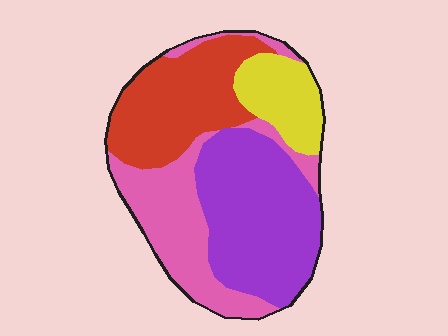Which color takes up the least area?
Yellow, at roughly 15%.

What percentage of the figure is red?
Red covers roughly 25% of the figure.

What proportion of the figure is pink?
Pink takes up between a sixth and a third of the figure.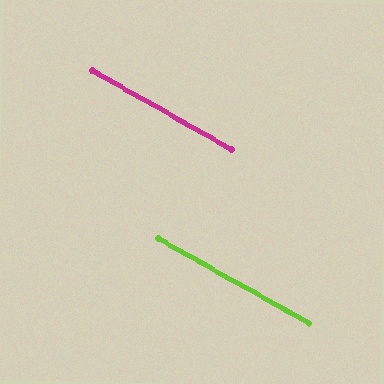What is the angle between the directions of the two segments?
Approximately 0 degrees.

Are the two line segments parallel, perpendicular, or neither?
Parallel — their directions differ by only 0.1°.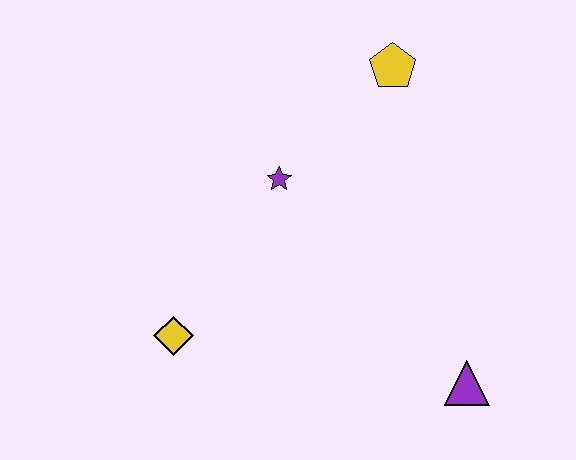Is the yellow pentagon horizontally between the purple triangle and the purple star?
Yes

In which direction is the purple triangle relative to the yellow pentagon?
The purple triangle is below the yellow pentagon.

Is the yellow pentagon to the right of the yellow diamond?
Yes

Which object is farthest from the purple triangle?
The yellow pentagon is farthest from the purple triangle.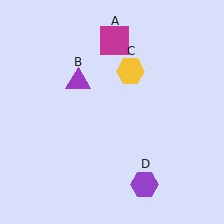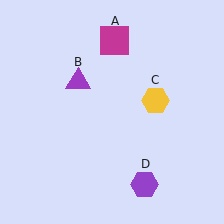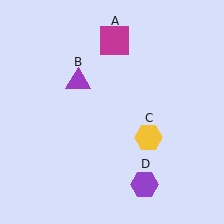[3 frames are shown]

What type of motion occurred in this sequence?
The yellow hexagon (object C) rotated clockwise around the center of the scene.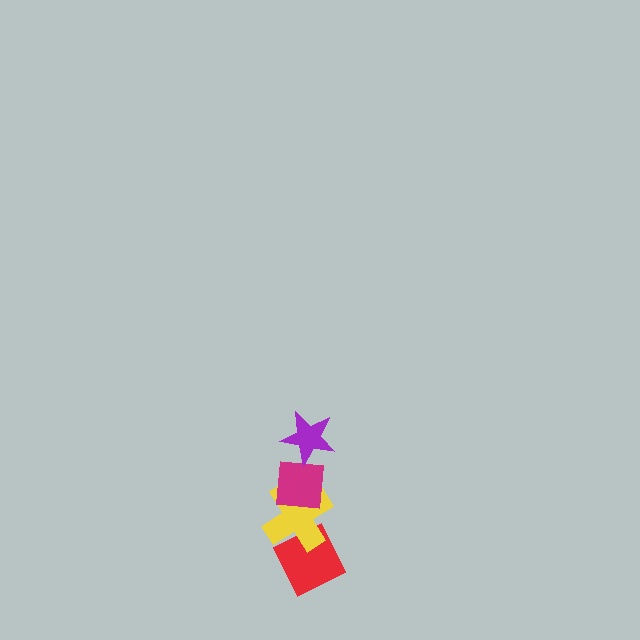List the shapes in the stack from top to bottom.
From top to bottom: the purple star, the magenta square, the yellow cross, the red diamond.